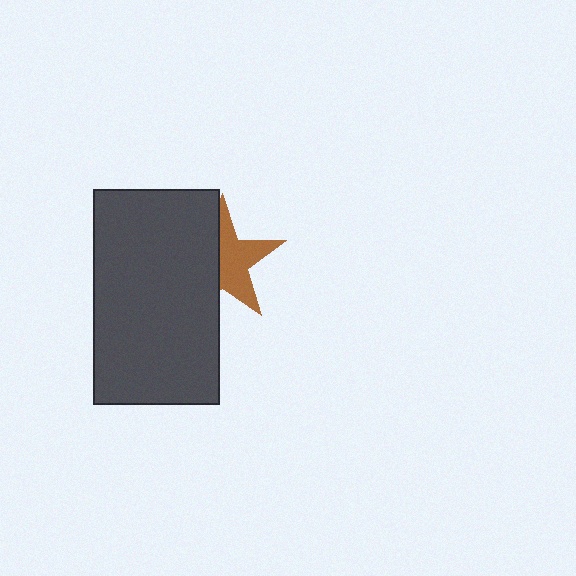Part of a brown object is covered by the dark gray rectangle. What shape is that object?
It is a star.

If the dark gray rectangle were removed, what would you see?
You would see the complete brown star.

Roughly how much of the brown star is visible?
About half of it is visible (roughly 54%).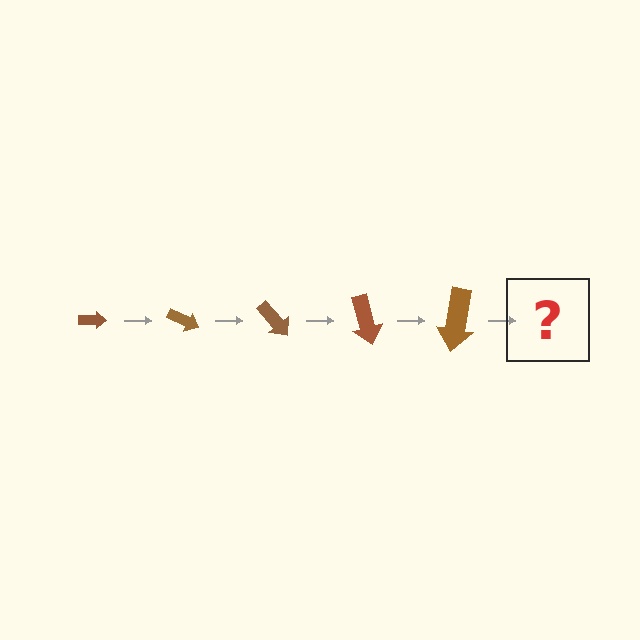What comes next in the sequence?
The next element should be an arrow, larger than the previous one and rotated 125 degrees from the start.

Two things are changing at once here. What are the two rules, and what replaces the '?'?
The two rules are that the arrow grows larger each step and it rotates 25 degrees each step. The '?' should be an arrow, larger than the previous one and rotated 125 degrees from the start.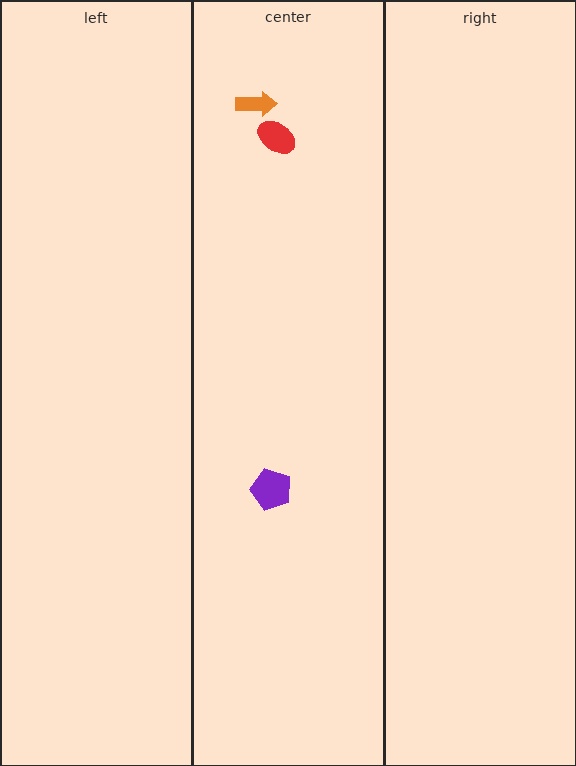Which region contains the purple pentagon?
The center region.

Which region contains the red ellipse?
The center region.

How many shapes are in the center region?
3.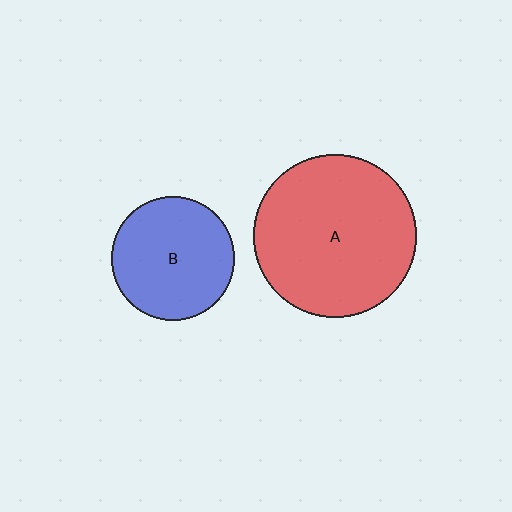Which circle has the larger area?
Circle A (red).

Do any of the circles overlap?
No, none of the circles overlap.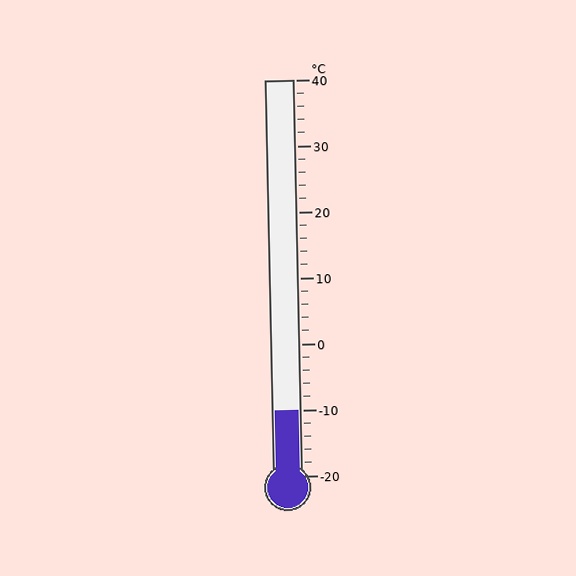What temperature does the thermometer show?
The thermometer shows approximately -10°C.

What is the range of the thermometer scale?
The thermometer scale ranges from -20°C to 40°C.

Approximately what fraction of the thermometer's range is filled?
The thermometer is filled to approximately 15% of its range.